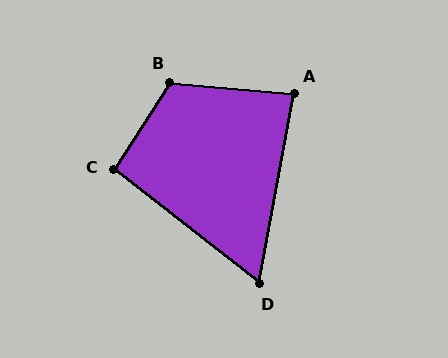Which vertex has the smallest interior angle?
D, at approximately 62 degrees.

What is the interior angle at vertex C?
Approximately 95 degrees (obtuse).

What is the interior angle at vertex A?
Approximately 85 degrees (acute).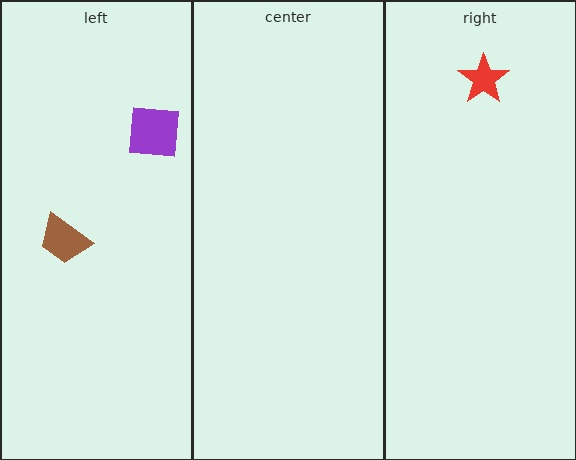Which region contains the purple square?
The left region.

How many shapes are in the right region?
1.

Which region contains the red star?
The right region.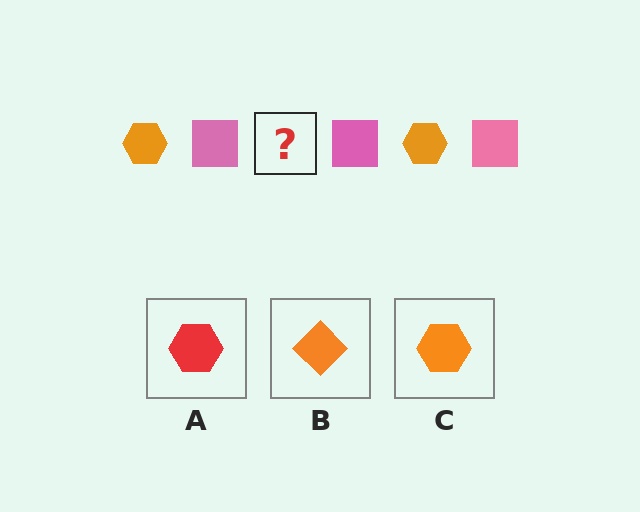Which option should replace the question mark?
Option C.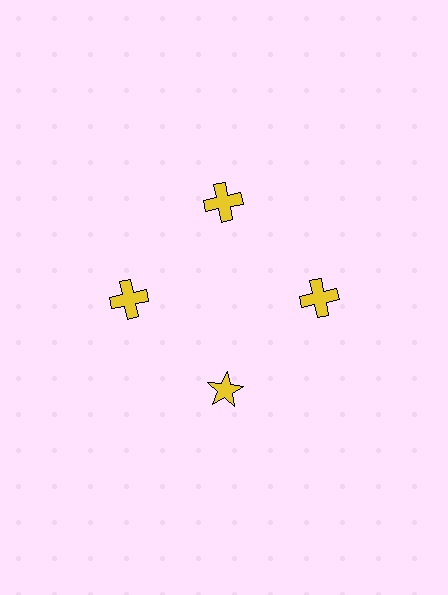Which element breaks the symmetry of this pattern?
The yellow star at roughly the 6 o'clock position breaks the symmetry. All other shapes are yellow crosses.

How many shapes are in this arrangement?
There are 4 shapes arranged in a ring pattern.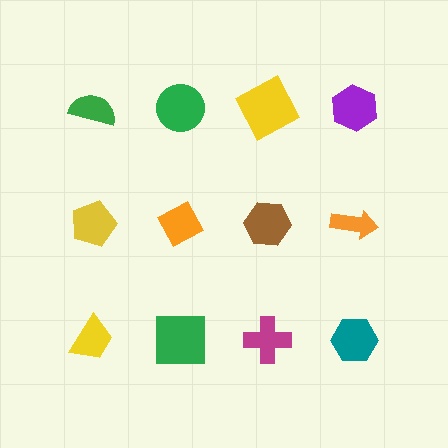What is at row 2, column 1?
A yellow pentagon.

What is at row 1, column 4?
A purple hexagon.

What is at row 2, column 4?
An orange arrow.